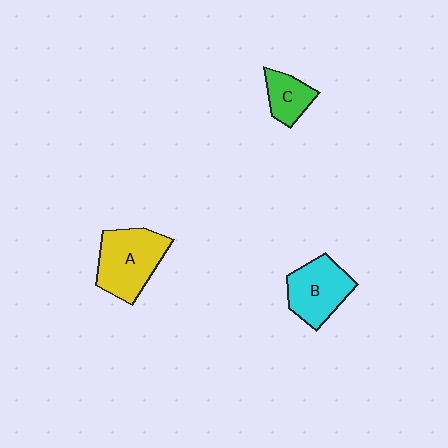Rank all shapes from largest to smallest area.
From largest to smallest: A (yellow), B (cyan), C (green).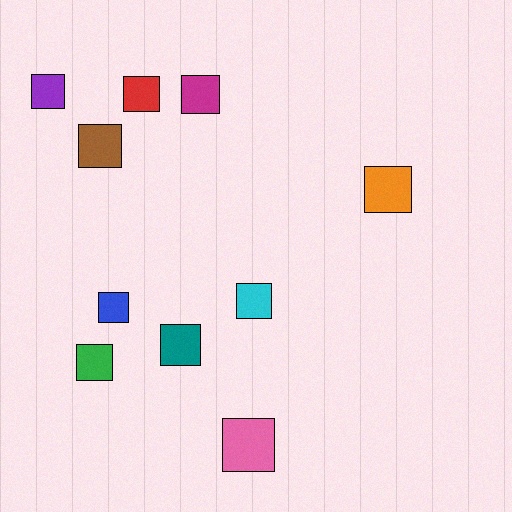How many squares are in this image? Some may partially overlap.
There are 10 squares.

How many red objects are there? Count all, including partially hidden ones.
There is 1 red object.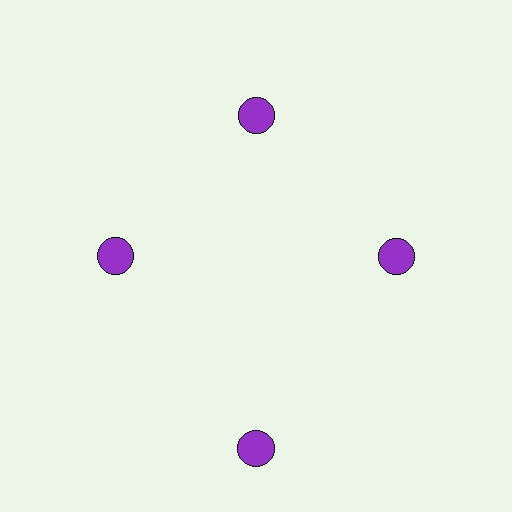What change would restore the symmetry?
The symmetry would be restored by moving it inward, back onto the ring so that all 4 circles sit at equal angles and equal distance from the center.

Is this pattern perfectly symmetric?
No. The 4 purple circles are arranged in a ring, but one element near the 6 o'clock position is pushed outward from the center, breaking the 4-fold rotational symmetry.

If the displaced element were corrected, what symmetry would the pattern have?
It would have 4-fold rotational symmetry — the pattern would map onto itself every 90 degrees.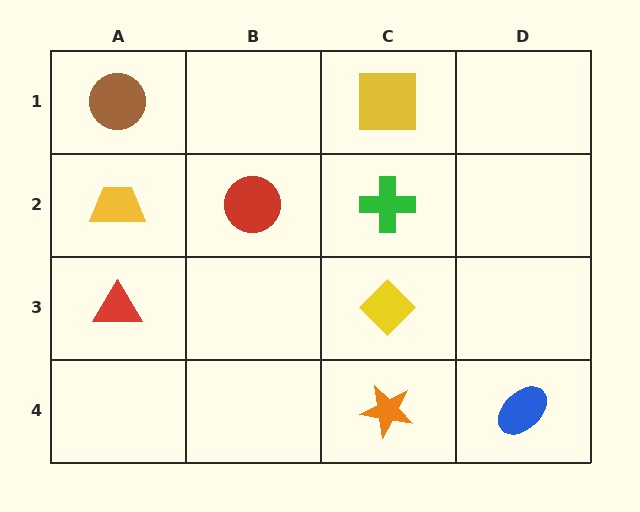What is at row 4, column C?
An orange star.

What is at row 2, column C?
A green cross.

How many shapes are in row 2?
3 shapes.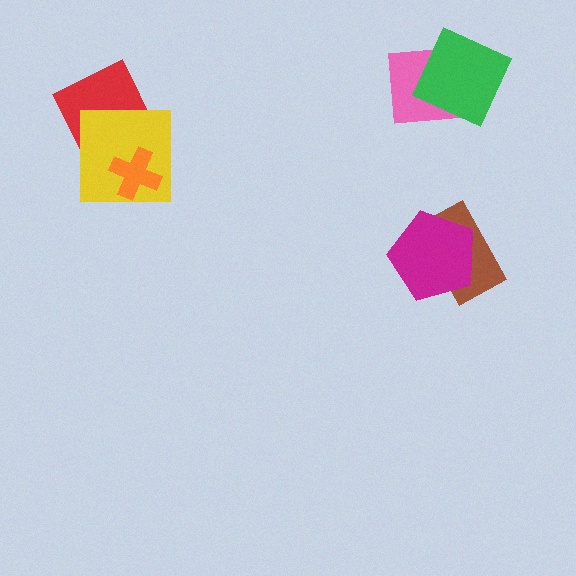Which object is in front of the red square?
The yellow square is in front of the red square.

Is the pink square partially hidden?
Yes, it is partially covered by another shape.